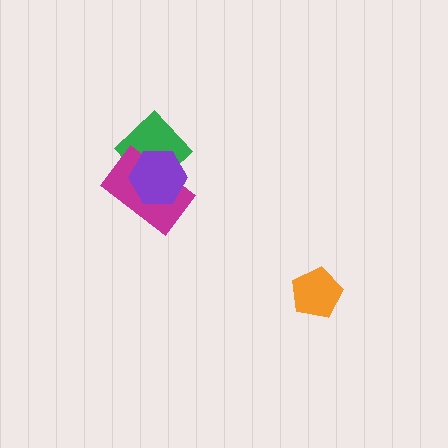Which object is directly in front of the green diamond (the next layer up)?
The magenta rectangle is directly in front of the green diamond.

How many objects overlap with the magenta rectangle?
2 objects overlap with the magenta rectangle.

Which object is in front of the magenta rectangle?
The purple hexagon is in front of the magenta rectangle.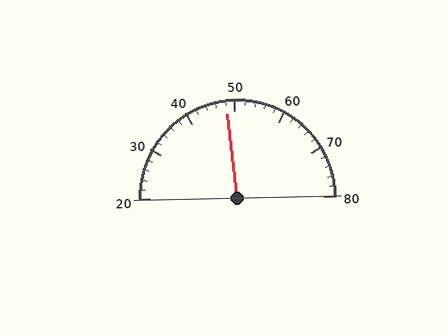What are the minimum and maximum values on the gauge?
The gauge ranges from 20 to 80.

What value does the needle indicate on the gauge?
The needle indicates approximately 48.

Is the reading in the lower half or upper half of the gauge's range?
The reading is in the lower half of the range (20 to 80).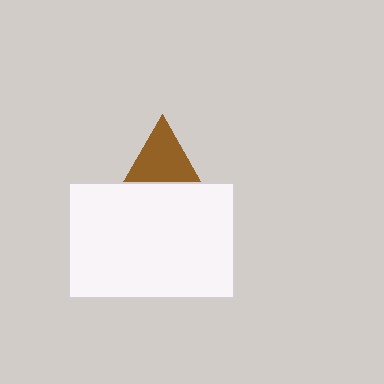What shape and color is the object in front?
The object in front is a white rectangle.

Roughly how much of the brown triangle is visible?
A small part of it is visible (roughly 41%).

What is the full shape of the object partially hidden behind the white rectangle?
The partially hidden object is a brown triangle.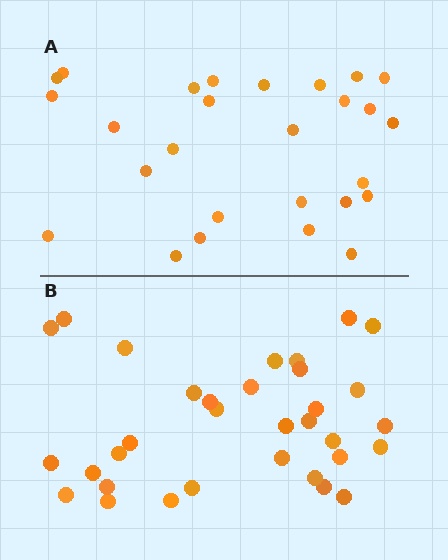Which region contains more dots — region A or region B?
Region B (the bottom region) has more dots.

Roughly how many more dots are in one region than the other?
Region B has about 6 more dots than region A.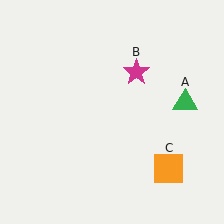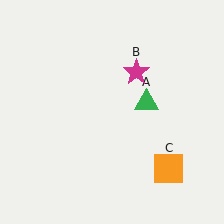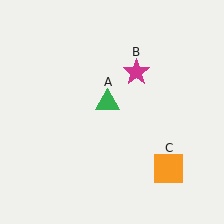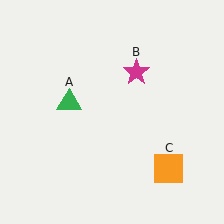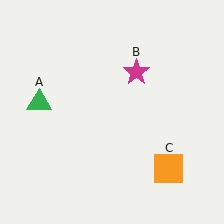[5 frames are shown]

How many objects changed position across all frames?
1 object changed position: green triangle (object A).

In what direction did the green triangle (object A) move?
The green triangle (object A) moved left.